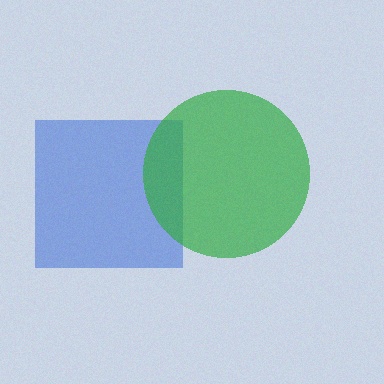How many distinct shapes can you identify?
There are 2 distinct shapes: a blue square, a green circle.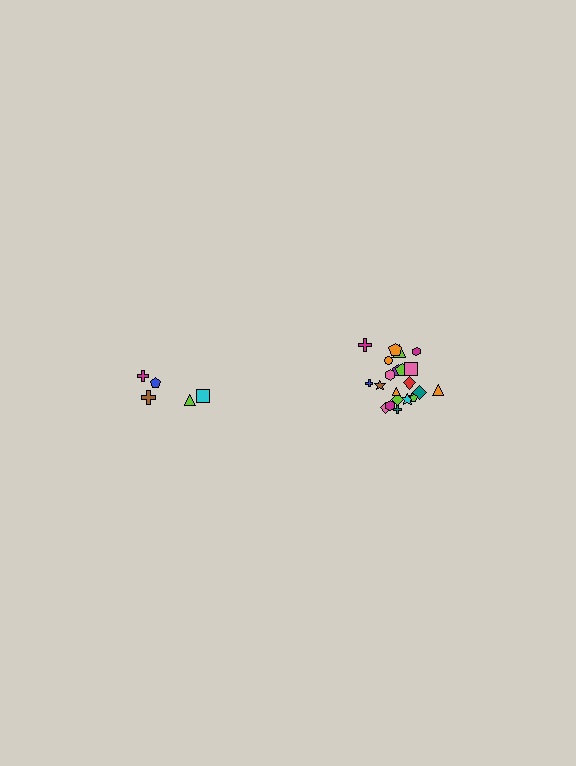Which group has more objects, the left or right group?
The right group.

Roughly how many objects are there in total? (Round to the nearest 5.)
Roughly 25 objects in total.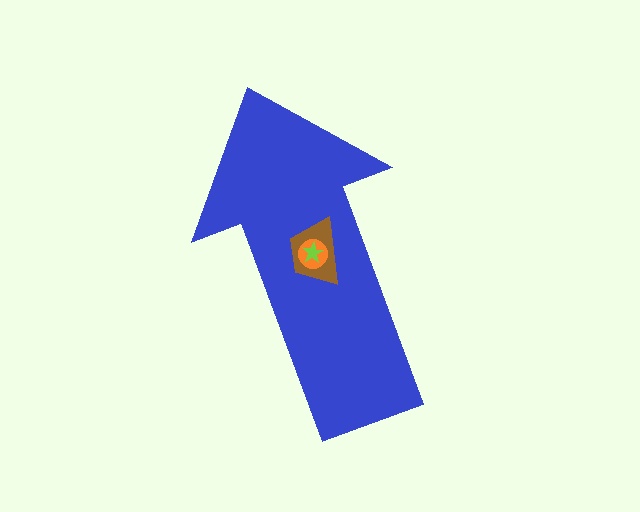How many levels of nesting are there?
4.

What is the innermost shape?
The lime star.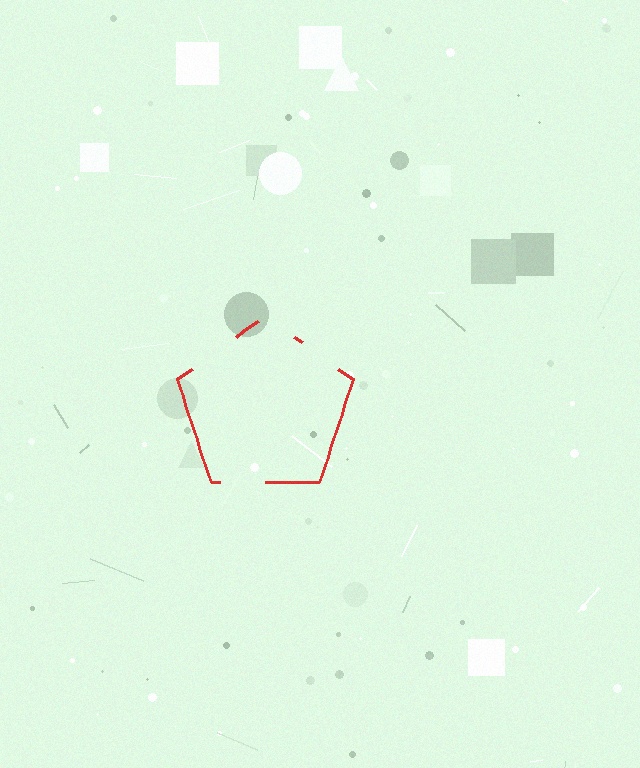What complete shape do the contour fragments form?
The contour fragments form a pentagon.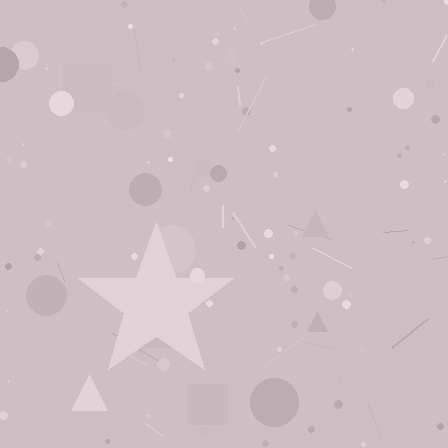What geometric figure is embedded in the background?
A star is embedded in the background.